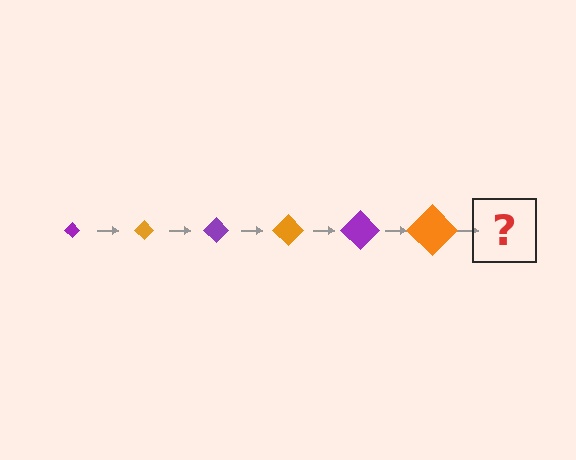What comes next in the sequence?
The next element should be a purple diamond, larger than the previous one.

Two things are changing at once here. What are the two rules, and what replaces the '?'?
The two rules are that the diamond grows larger each step and the color cycles through purple and orange. The '?' should be a purple diamond, larger than the previous one.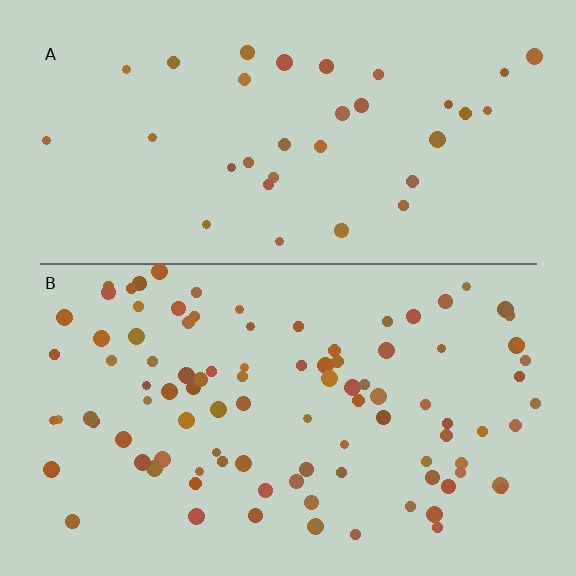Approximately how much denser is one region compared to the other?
Approximately 2.8× — region B over region A.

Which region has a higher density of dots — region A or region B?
B (the bottom).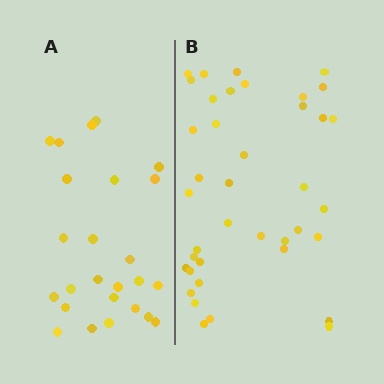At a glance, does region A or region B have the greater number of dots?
Region B (the right region) has more dots.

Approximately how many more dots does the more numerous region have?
Region B has approximately 15 more dots than region A.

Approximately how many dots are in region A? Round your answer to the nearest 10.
About 20 dots. (The exact count is 25, which rounds to 20.)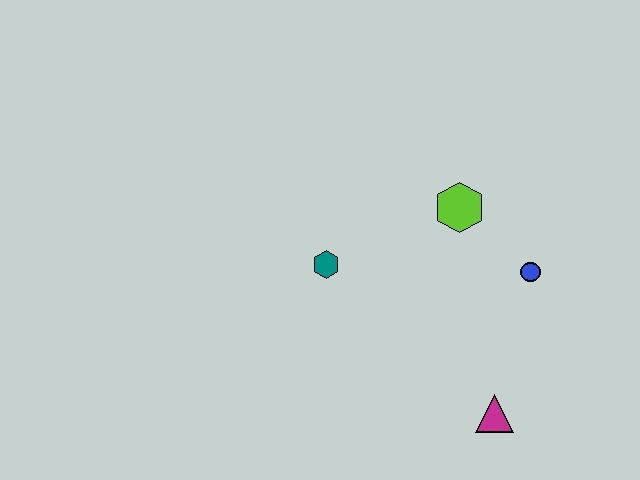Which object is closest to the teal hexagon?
The lime hexagon is closest to the teal hexagon.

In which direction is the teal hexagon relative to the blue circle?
The teal hexagon is to the left of the blue circle.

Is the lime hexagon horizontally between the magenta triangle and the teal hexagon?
Yes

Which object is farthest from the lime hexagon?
The magenta triangle is farthest from the lime hexagon.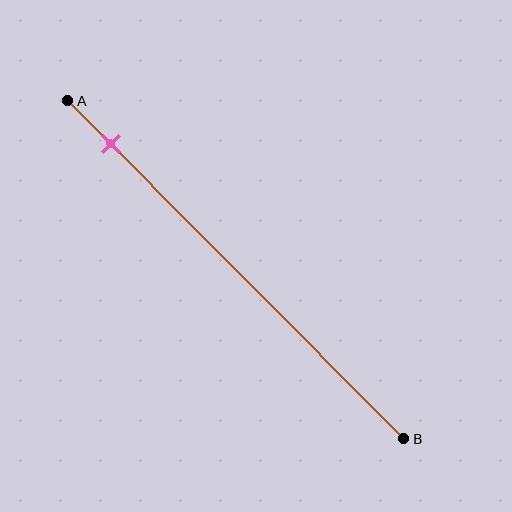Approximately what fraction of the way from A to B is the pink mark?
The pink mark is approximately 15% of the way from A to B.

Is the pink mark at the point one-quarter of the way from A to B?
No, the mark is at about 15% from A, not at the 25% one-quarter point.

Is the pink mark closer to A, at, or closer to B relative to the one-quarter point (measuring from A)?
The pink mark is closer to point A than the one-quarter point of segment AB.